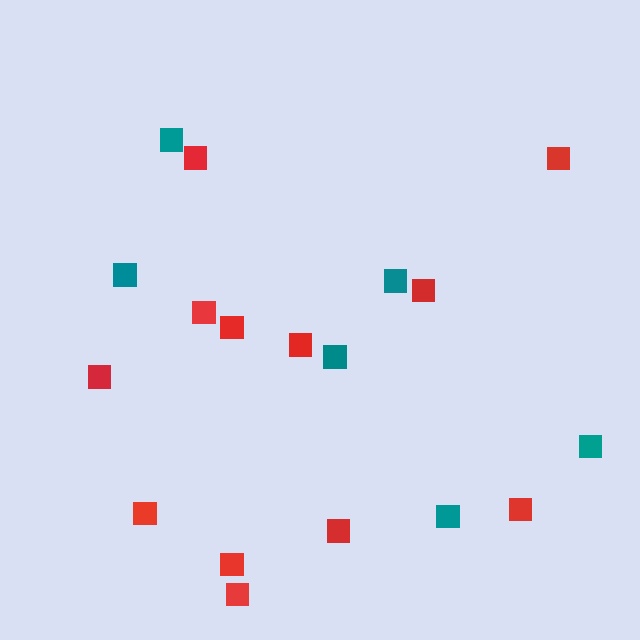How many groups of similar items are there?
There are 2 groups: one group of red squares (12) and one group of teal squares (6).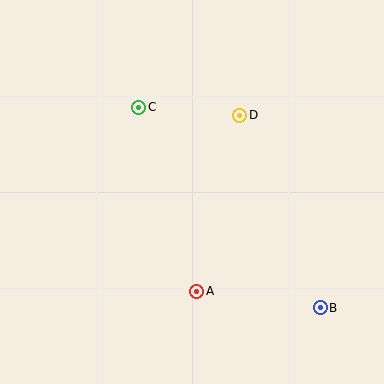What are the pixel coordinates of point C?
Point C is at (139, 107).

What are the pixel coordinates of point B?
Point B is at (320, 308).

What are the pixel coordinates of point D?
Point D is at (240, 115).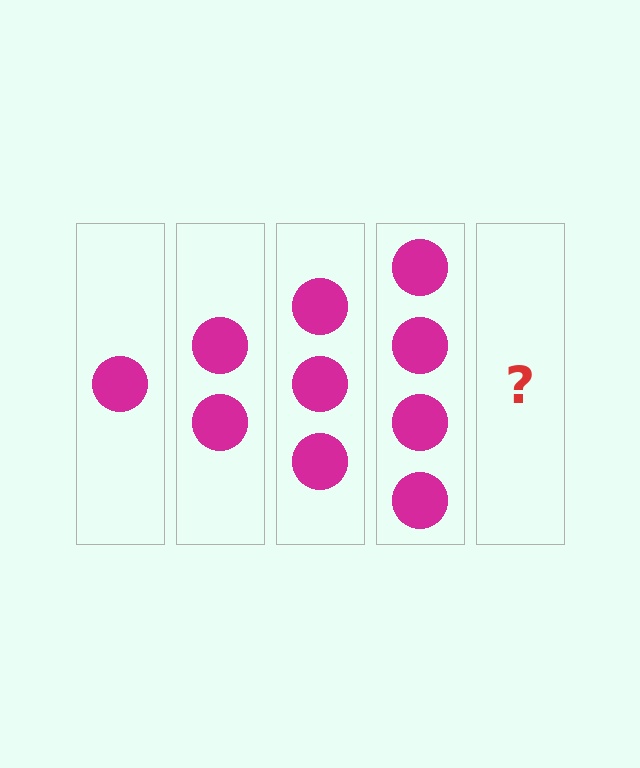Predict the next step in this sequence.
The next step is 5 circles.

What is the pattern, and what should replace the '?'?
The pattern is that each step adds one more circle. The '?' should be 5 circles.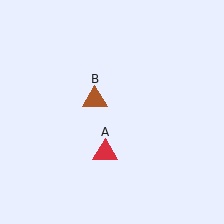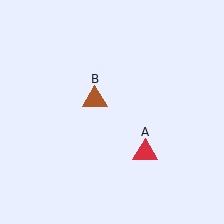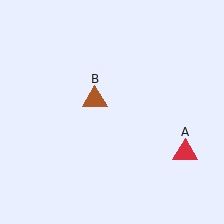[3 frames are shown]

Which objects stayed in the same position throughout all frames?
Brown triangle (object B) remained stationary.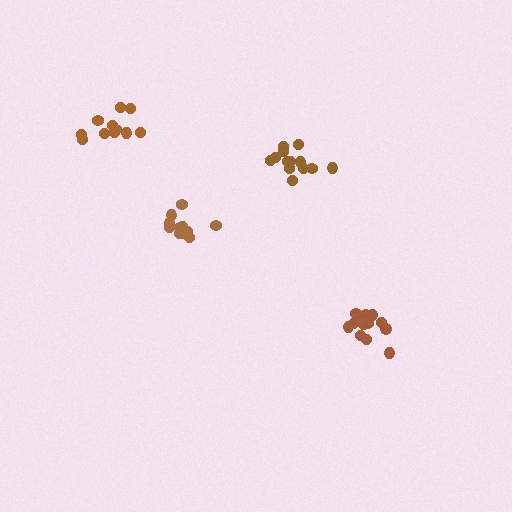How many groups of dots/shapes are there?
There are 4 groups.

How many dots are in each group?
Group 1: 13 dots, Group 2: 11 dots, Group 3: 11 dots, Group 4: 13 dots (48 total).